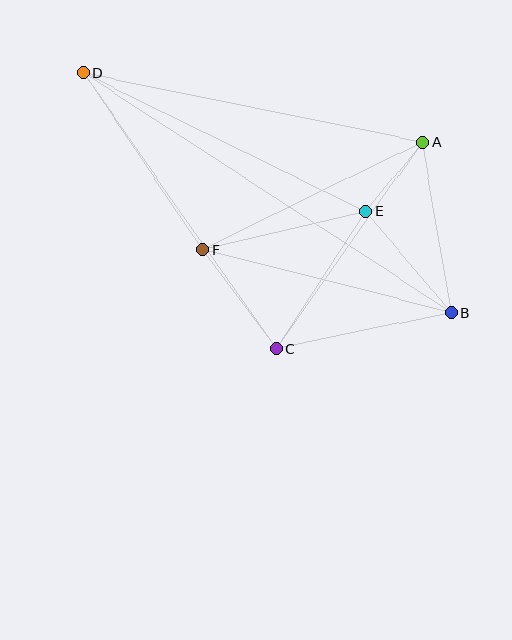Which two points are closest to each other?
Points A and E are closest to each other.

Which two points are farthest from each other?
Points B and D are farthest from each other.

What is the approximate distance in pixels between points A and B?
The distance between A and B is approximately 173 pixels.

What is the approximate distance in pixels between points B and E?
The distance between B and E is approximately 132 pixels.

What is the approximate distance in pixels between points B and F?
The distance between B and F is approximately 256 pixels.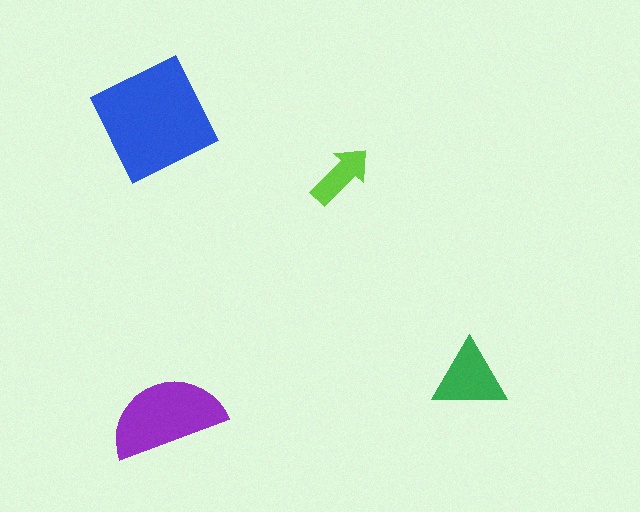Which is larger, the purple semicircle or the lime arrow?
The purple semicircle.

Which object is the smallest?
The lime arrow.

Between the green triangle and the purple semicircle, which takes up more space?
The purple semicircle.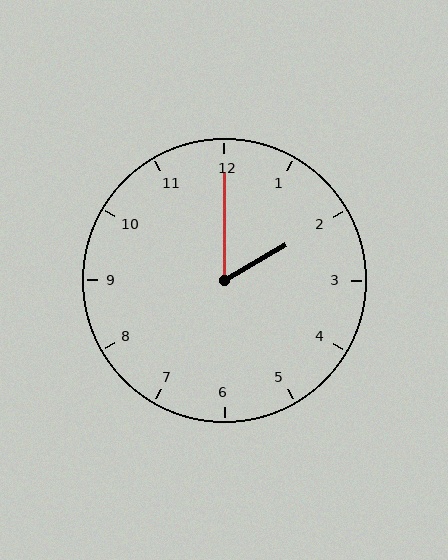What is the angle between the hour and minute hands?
Approximately 60 degrees.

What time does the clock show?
2:00.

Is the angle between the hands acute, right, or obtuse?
It is acute.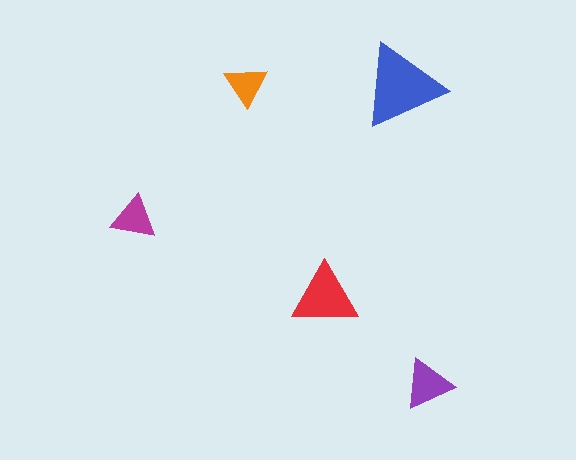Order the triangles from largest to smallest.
the blue one, the red one, the purple one, the magenta one, the orange one.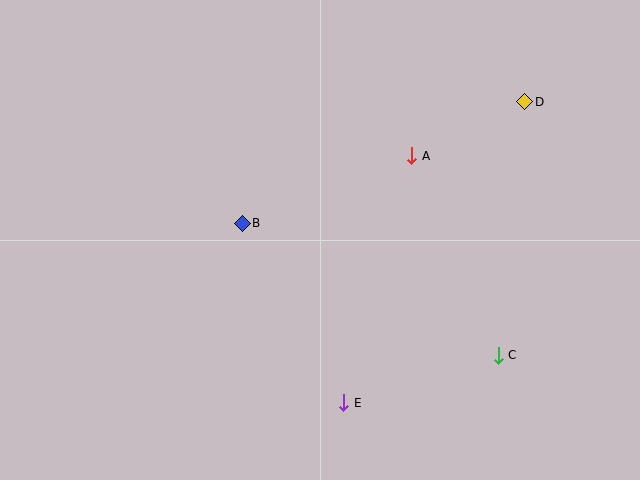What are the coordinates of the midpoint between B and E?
The midpoint between B and E is at (293, 313).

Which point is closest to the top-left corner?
Point B is closest to the top-left corner.